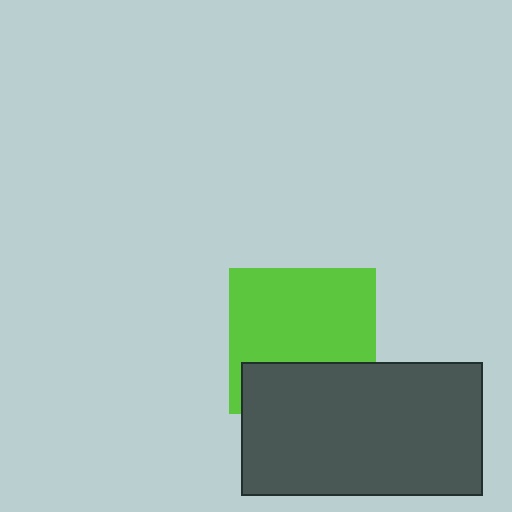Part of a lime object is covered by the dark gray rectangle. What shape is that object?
It is a square.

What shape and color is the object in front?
The object in front is a dark gray rectangle.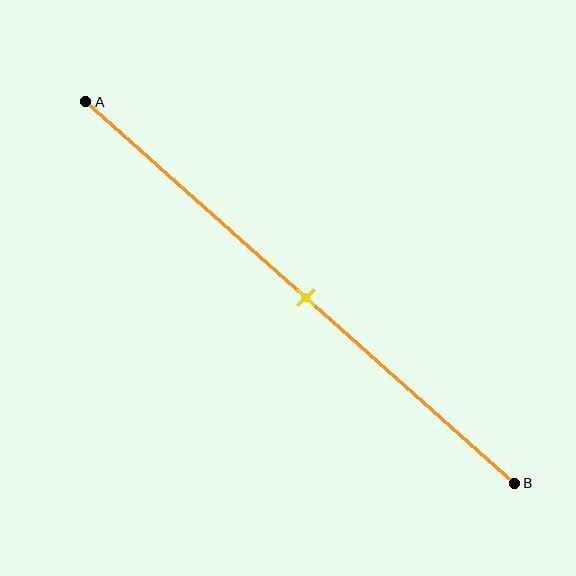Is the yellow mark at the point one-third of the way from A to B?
No, the mark is at about 50% from A, not at the 33% one-third point.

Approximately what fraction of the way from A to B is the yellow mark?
The yellow mark is approximately 50% of the way from A to B.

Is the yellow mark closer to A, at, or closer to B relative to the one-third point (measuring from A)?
The yellow mark is closer to point B than the one-third point of segment AB.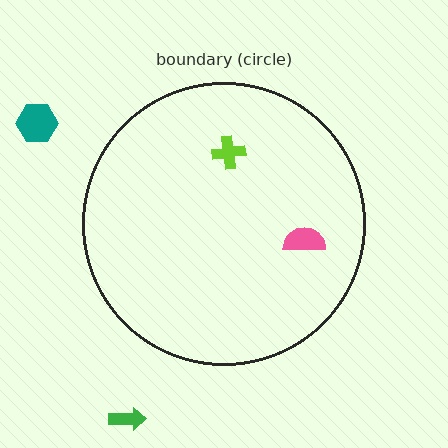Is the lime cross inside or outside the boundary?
Inside.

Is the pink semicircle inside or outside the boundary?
Inside.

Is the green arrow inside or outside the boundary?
Outside.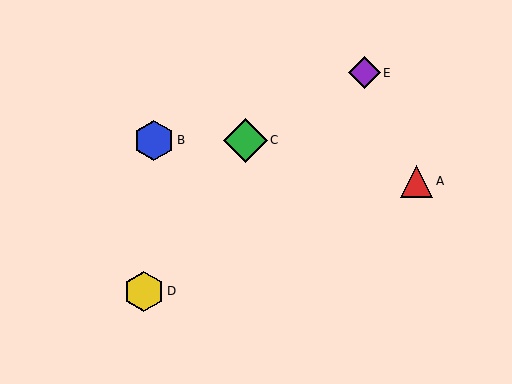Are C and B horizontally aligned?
Yes, both are at y≈140.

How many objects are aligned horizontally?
2 objects (B, C) are aligned horizontally.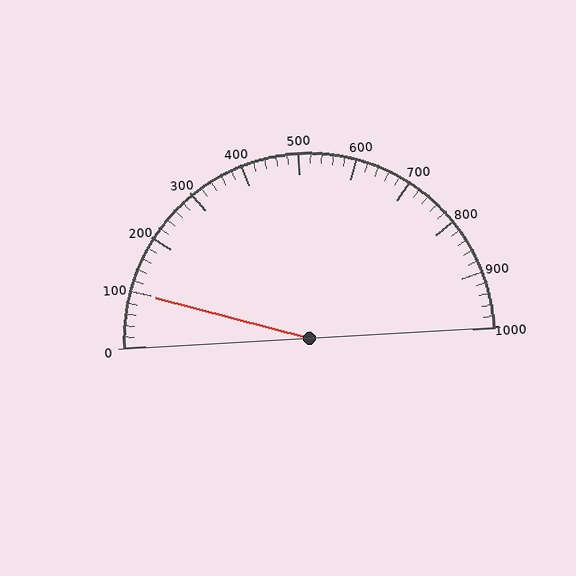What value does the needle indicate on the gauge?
The needle indicates approximately 100.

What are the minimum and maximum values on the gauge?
The gauge ranges from 0 to 1000.